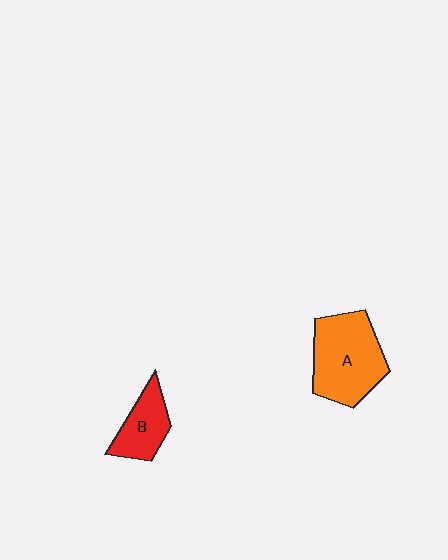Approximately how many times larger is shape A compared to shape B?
Approximately 1.9 times.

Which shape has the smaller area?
Shape B (red).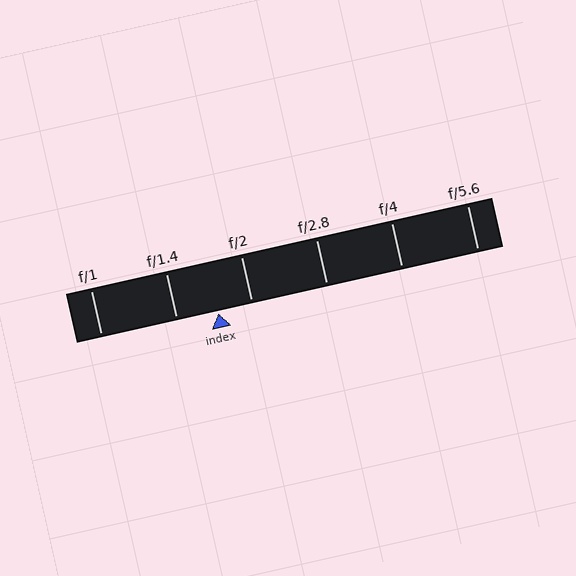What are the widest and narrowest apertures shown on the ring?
The widest aperture shown is f/1 and the narrowest is f/5.6.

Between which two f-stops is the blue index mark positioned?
The index mark is between f/1.4 and f/2.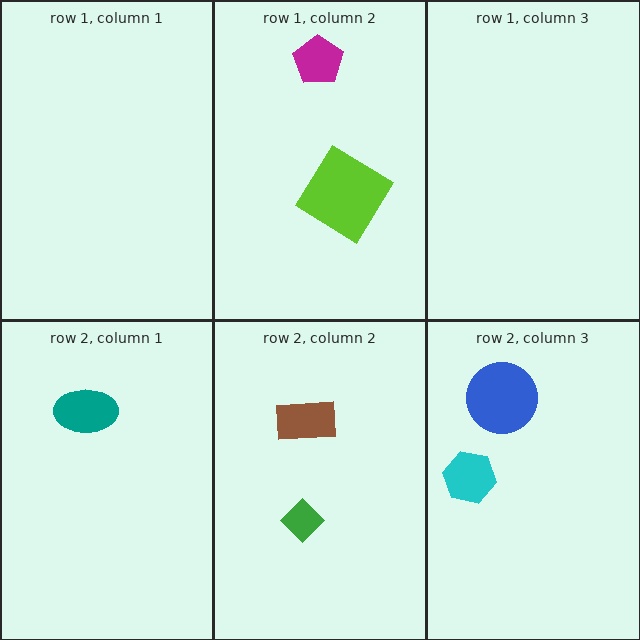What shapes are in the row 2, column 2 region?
The brown rectangle, the green diamond.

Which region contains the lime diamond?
The row 1, column 2 region.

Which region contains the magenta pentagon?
The row 1, column 2 region.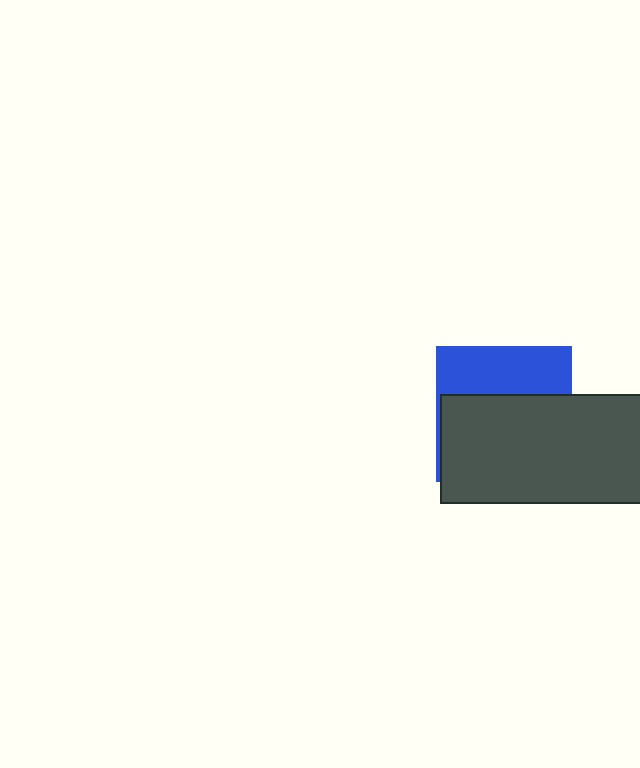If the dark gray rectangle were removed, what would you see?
You would see the complete blue square.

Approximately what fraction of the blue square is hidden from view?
Roughly 63% of the blue square is hidden behind the dark gray rectangle.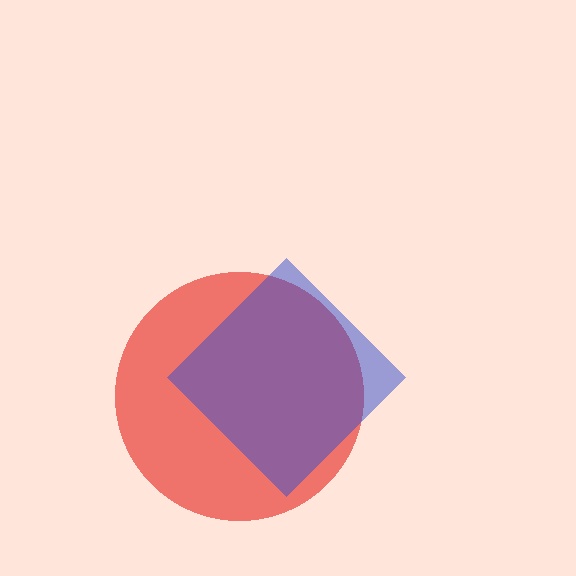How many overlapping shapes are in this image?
There are 2 overlapping shapes in the image.